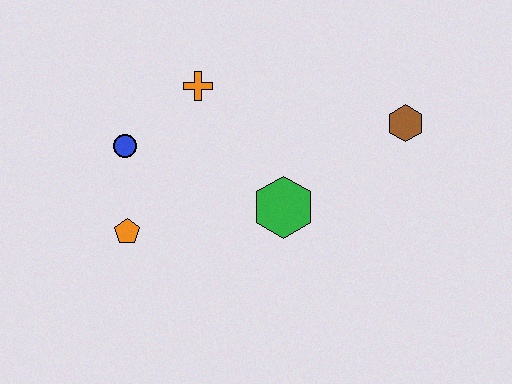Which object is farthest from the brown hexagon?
The orange pentagon is farthest from the brown hexagon.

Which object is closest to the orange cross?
The blue circle is closest to the orange cross.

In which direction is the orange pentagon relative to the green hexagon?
The orange pentagon is to the left of the green hexagon.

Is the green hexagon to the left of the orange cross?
No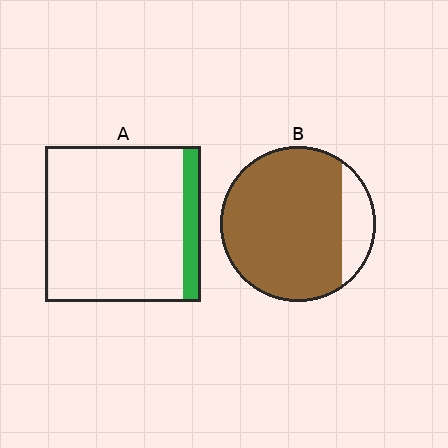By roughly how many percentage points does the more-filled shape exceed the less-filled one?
By roughly 70 percentage points (B over A).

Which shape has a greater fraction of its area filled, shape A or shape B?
Shape B.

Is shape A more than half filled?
No.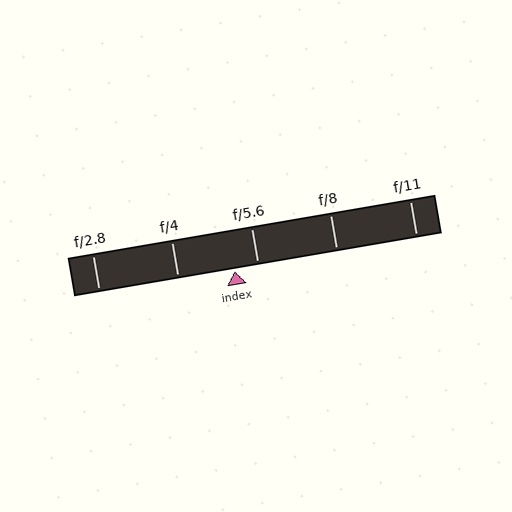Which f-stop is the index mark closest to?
The index mark is closest to f/5.6.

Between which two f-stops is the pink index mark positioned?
The index mark is between f/4 and f/5.6.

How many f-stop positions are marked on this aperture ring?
There are 5 f-stop positions marked.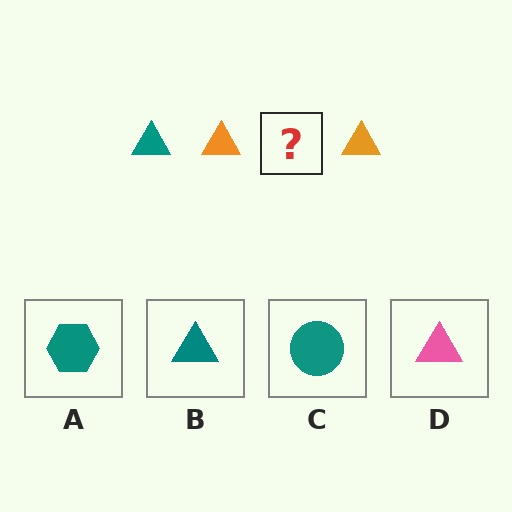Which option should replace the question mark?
Option B.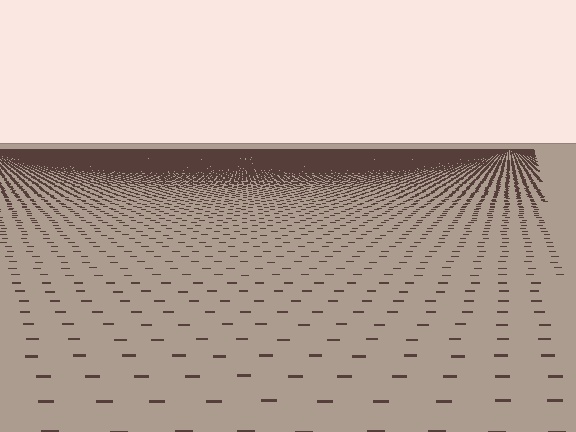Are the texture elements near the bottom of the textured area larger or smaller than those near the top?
Larger. Near the bottom, elements are closer to the viewer and appear at a bigger on-screen size.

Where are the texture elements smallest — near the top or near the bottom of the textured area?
Near the top.